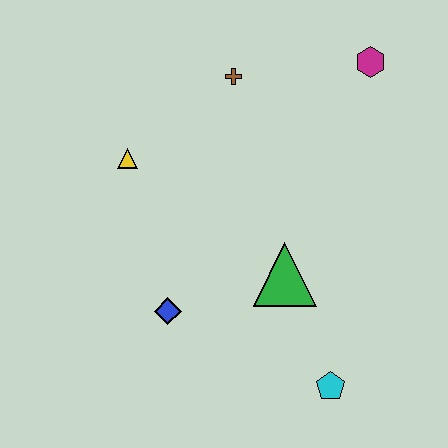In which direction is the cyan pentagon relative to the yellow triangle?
The cyan pentagon is below the yellow triangle.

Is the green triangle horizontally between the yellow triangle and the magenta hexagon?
Yes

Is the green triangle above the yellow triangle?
No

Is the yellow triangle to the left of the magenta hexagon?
Yes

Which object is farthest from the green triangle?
The magenta hexagon is farthest from the green triangle.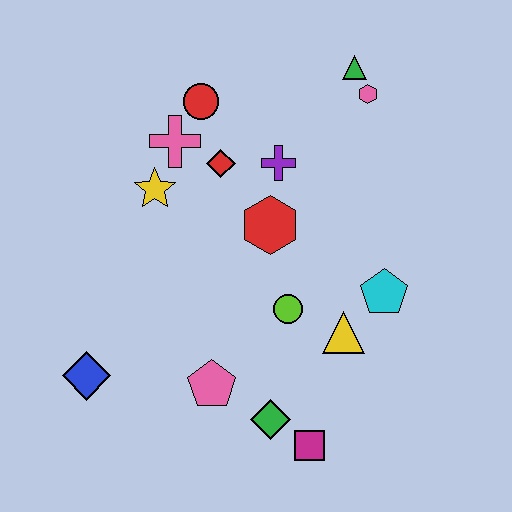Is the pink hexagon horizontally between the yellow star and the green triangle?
No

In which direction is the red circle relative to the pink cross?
The red circle is above the pink cross.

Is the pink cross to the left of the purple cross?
Yes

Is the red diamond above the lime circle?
Yes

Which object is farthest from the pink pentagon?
The green triangle is farthest from the pink pentagon.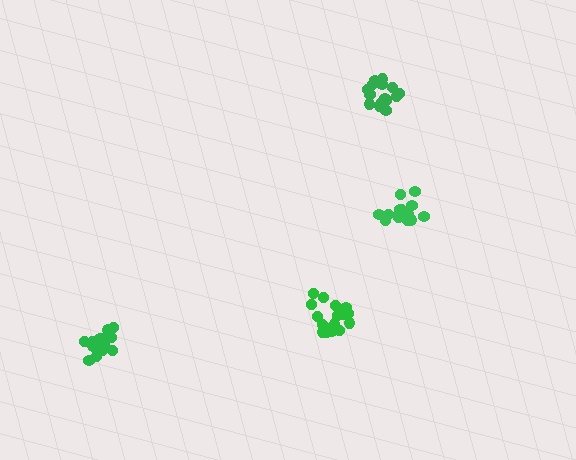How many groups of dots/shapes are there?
There are 4 groups.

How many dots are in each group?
Group 1: 19 dots, Group 2: 16 dots, Group 3: 15 dots, Group 4: 17 dots (67 total).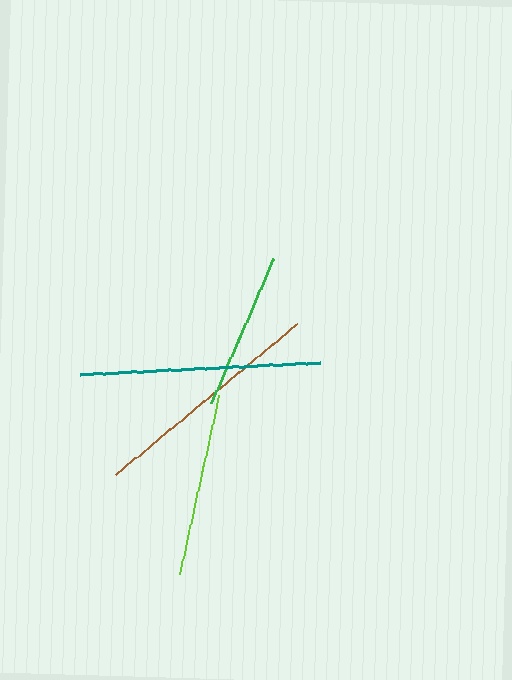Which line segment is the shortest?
The green line is the shortest at approximately 157 pixels.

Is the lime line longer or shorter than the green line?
The lime line is longer than the green line.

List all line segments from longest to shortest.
From longest to shortest: teal, brown, lime, green.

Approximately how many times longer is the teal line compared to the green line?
The teal line is approximately 1.5 times the length of the green line.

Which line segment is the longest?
The teal line is the longest at approximately 241 pixels.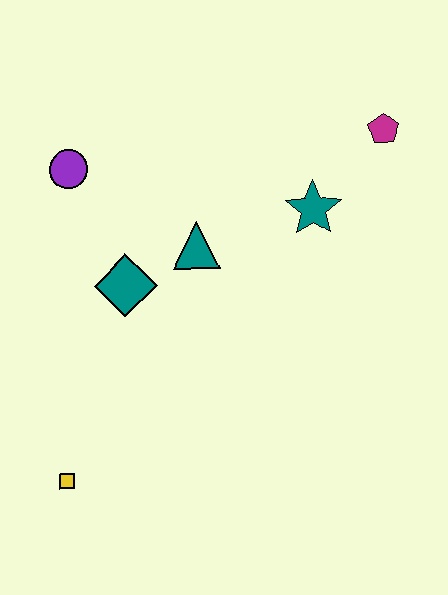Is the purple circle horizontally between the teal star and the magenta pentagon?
No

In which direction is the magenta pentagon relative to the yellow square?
The magenta pentagon is above the yellow square.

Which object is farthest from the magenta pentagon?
The yellow square is farthest from the magenta pentagon.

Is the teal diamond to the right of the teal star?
No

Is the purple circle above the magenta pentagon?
No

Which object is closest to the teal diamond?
The teal triangle is closest to the teal diamond.